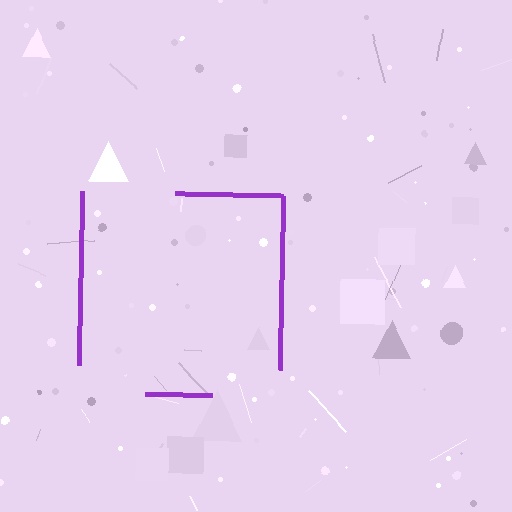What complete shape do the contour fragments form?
The contour fragments form a square.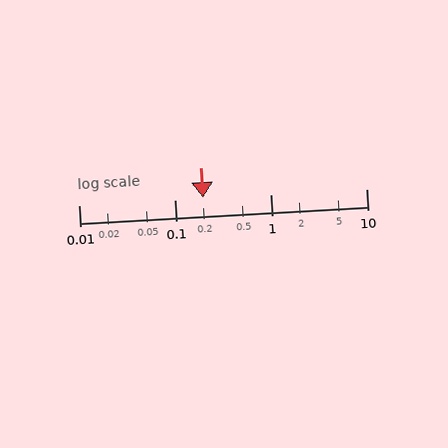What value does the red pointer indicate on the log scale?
The pointer indicates approximately 0.2.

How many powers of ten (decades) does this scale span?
The scale spans 3 decades, from 0.01 to 10.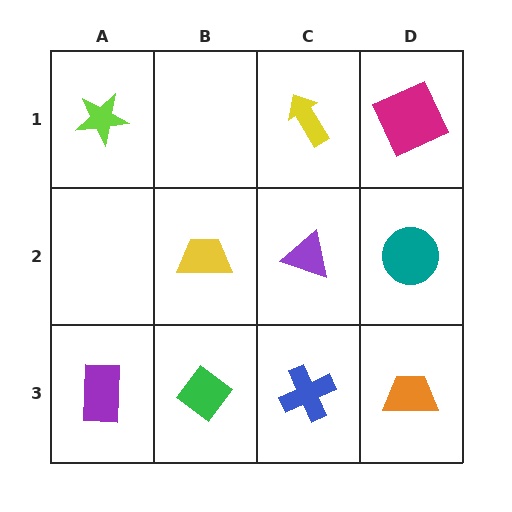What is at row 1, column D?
A magenta square.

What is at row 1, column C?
A yellow arrow.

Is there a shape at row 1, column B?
No, that cell is empty.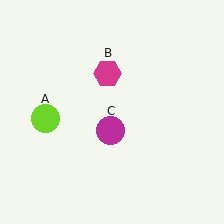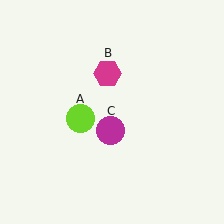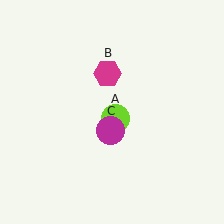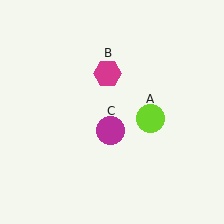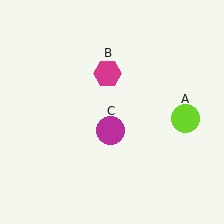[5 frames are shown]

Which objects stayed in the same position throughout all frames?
Magenta hexagon (object B) and magenta circle (object C) remained stationary.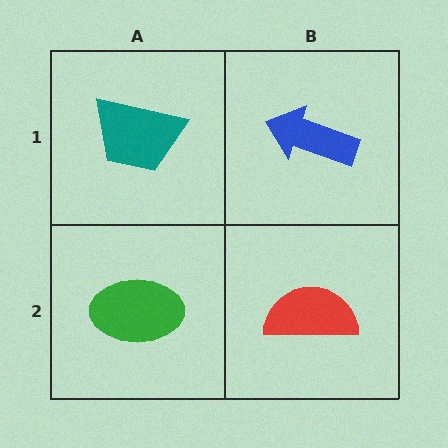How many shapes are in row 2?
2 shapes.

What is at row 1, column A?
A teal trapezoid.